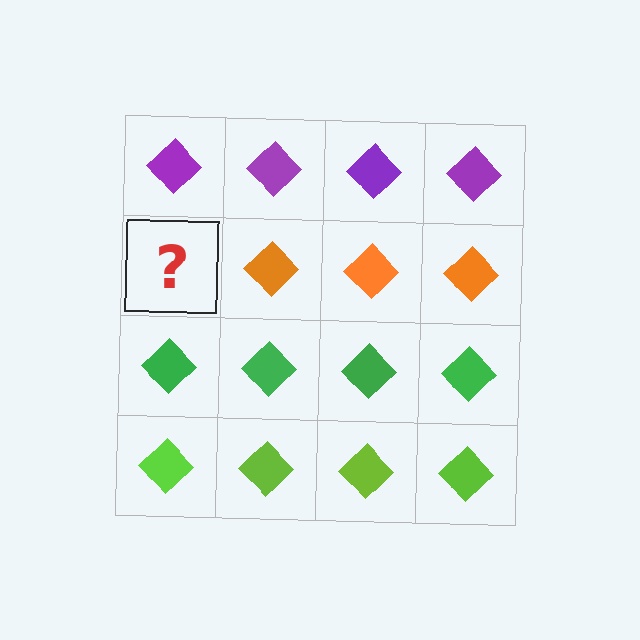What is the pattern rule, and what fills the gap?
The rule is that each row has a consistent color. The gap should be filled with an orange diamond.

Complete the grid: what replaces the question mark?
The question mark should be replaced with an orange diamond.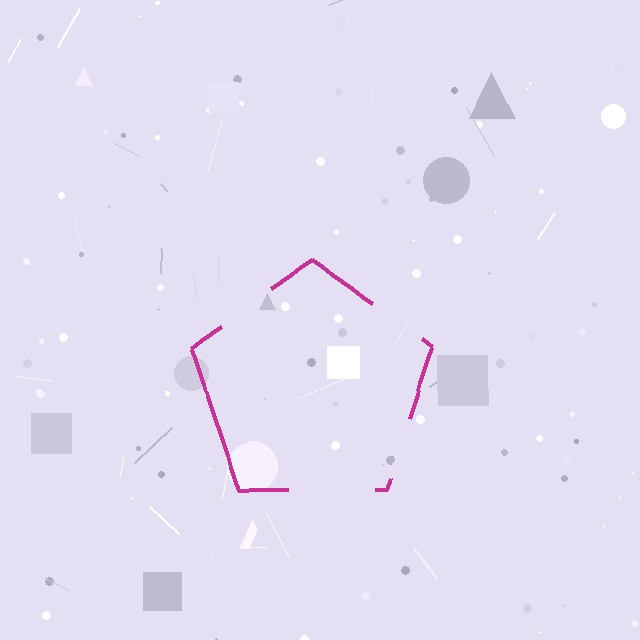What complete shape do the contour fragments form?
The contour fragments form a pentagon.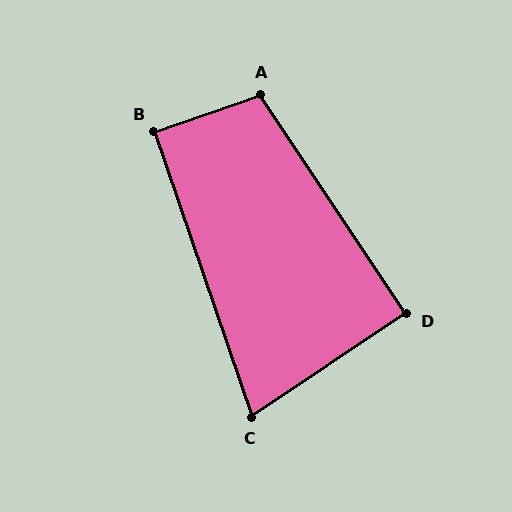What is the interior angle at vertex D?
Approximately 90 degrees (approximately right).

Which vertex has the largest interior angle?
A, at approximately 105 degrees.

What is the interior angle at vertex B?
Approximately 90 degrees (approximately right).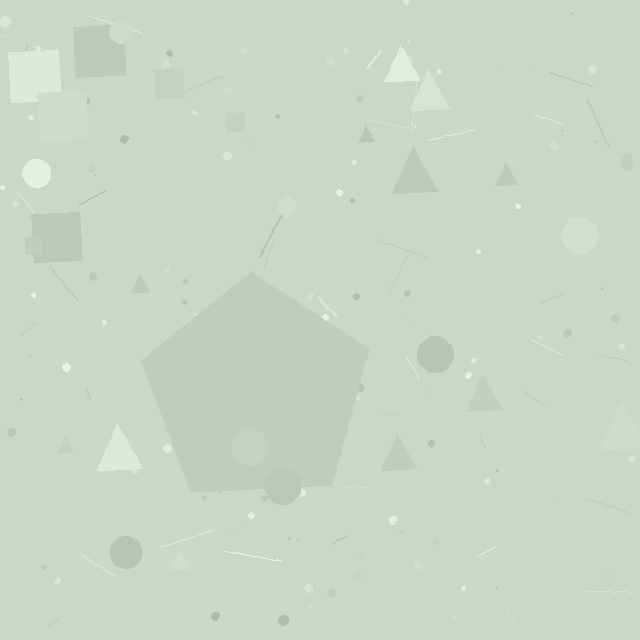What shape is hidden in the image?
A pentagon is hidden in the image.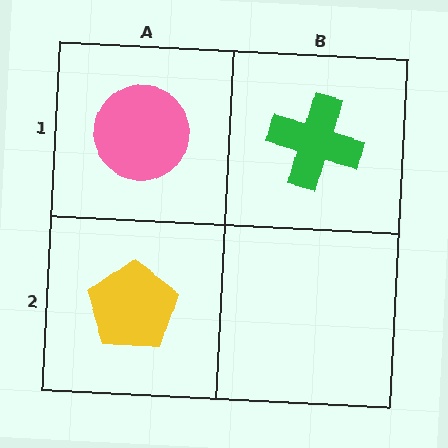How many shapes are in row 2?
1 shape.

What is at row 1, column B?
A green cross.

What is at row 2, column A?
A yellow pentagon.